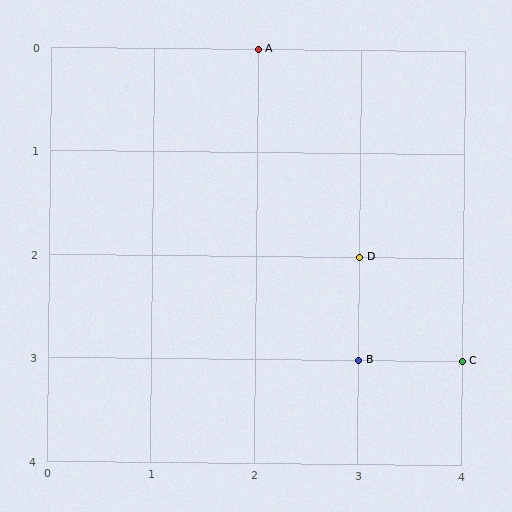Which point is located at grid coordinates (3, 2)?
Point D is at (3, 2).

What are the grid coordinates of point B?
Point B is at grid coordinates (3, 3).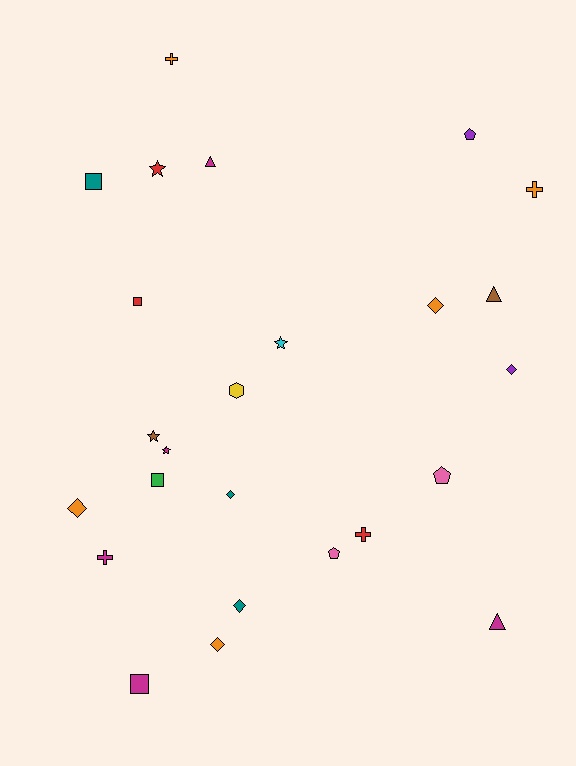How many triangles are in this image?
There are 3 triangles.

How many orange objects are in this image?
There are 5 orange objects.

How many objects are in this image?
There are 25 objects.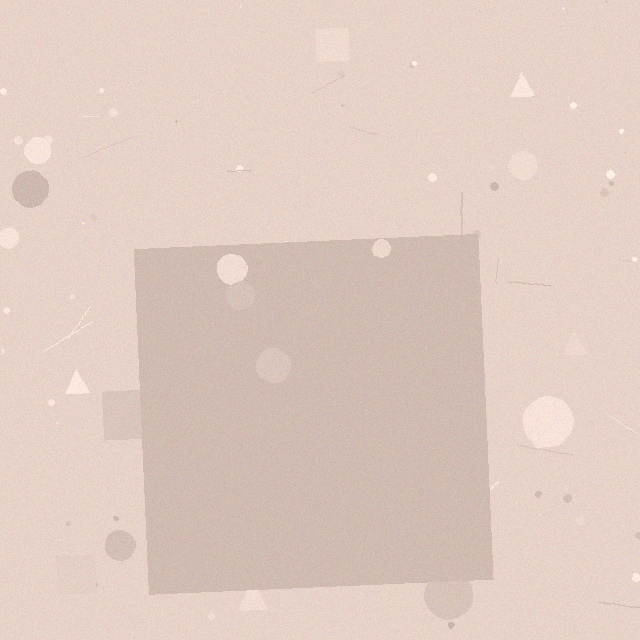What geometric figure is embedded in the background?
A square is embedded in the background.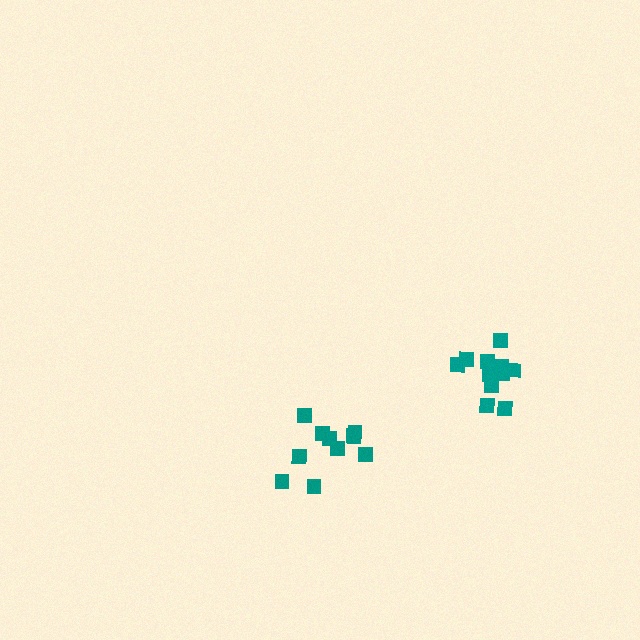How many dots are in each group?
Group 1: 12 dots, Group 2: 10 dots (22 total).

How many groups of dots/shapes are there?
There are 2 groups.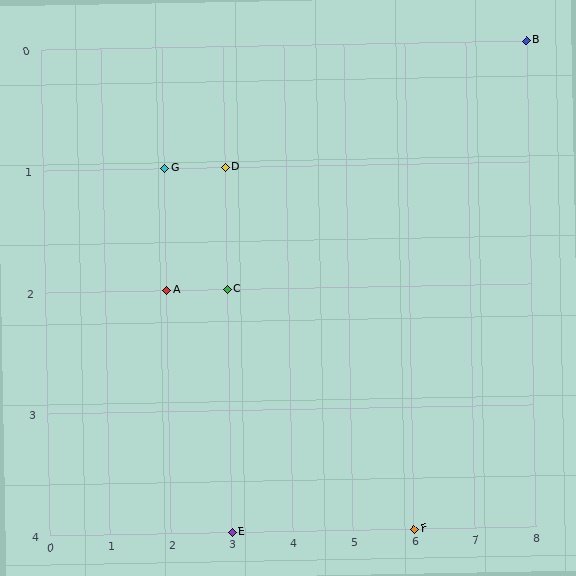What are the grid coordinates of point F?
Point F is at grid coordinates (6, 4).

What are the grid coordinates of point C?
Point C is at grid coordinates (3, 2).